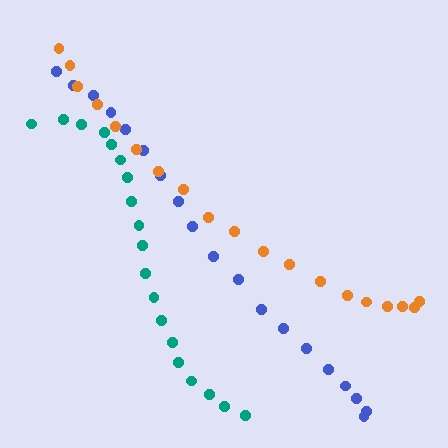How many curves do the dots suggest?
There are 3 distinct paths.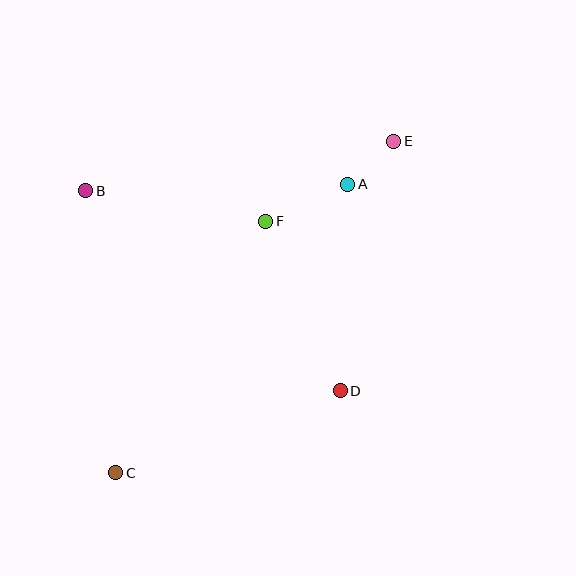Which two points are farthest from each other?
Points C and E are farthest from each other.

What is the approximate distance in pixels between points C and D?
The distance between C and D is approximately 239 pixels.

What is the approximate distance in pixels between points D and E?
The distance between D and E is approximately 255 pixels.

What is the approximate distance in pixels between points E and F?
The distance between E and F is approximately 151 pixels.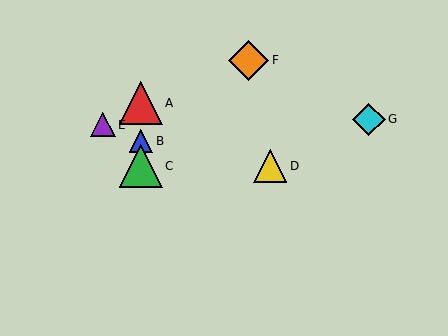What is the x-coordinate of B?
Object B is at x≈141.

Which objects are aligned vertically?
Objects A, B, C are aligned vertically.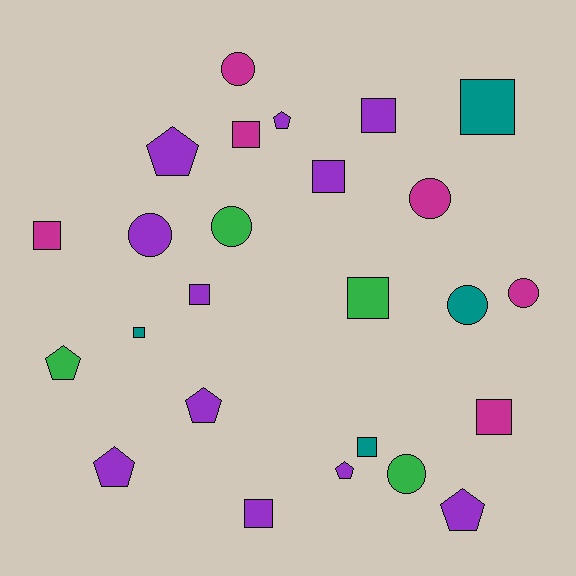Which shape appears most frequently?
Square, with 11 objects.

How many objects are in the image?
There are 25 objects.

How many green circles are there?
There are 2 green circles.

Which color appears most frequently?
Purple, with 11 objects.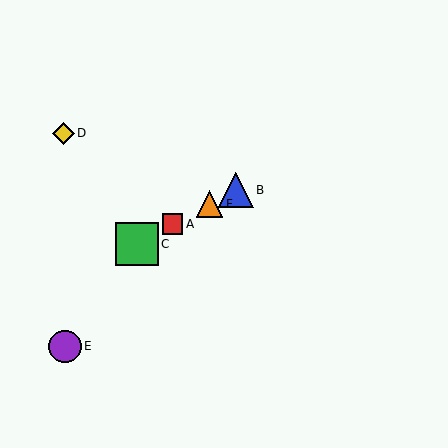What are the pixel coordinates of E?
Object E is at (65, 346).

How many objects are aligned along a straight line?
4 objects (A, B, C, F) are aligned along a straight line.